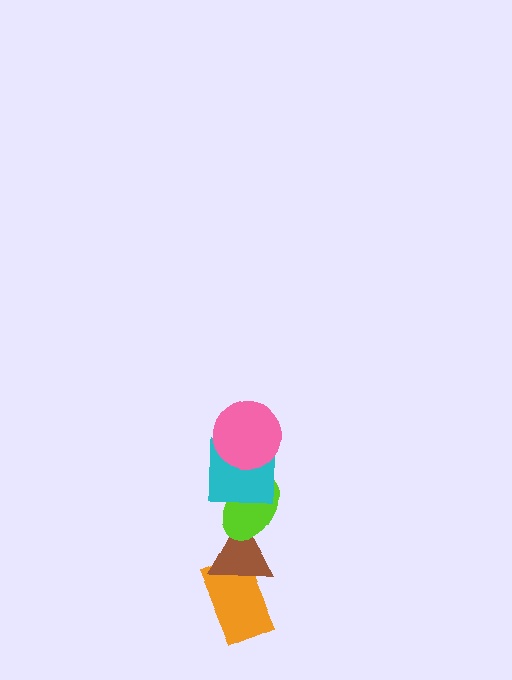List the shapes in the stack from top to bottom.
From top to bottom: the pink circle, the cyan square, the lime ellipse, the brown triangle, the orange rectangle.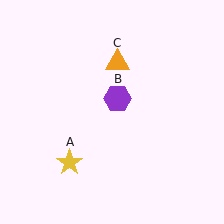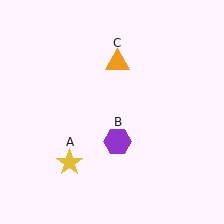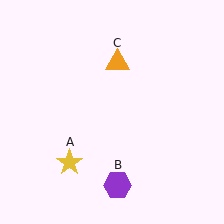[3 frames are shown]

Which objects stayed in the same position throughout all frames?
Yellow star (object A) and orange triangle (object C) remained stationary.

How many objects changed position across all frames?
1 object changed position: purple hexagon (object B).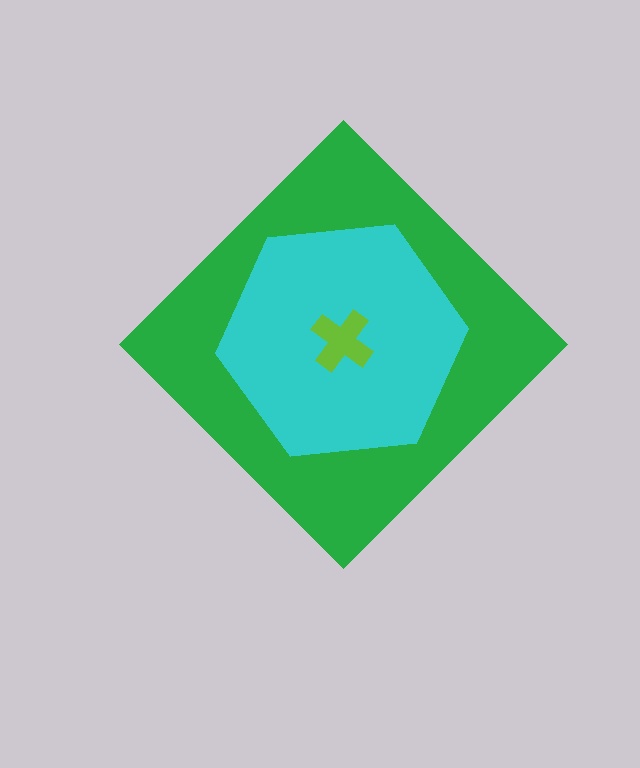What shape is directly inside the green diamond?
The cyan hexagon.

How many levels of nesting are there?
3.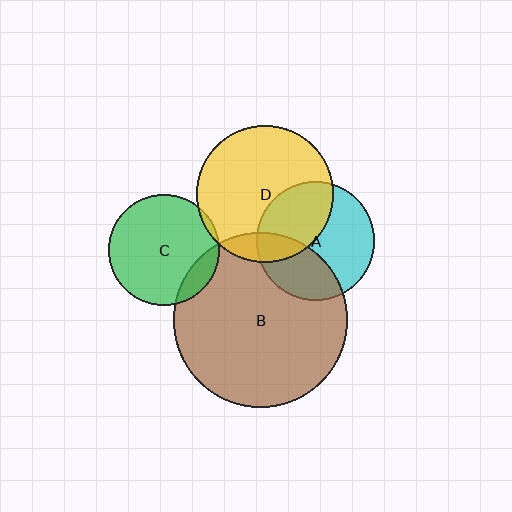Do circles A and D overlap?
Yes.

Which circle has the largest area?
Circle B (brown).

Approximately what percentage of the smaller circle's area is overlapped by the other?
Approximately 40%.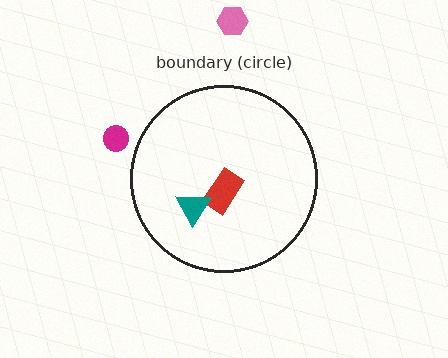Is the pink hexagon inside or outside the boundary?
Outside.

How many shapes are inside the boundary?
2 inside, 2 outside.